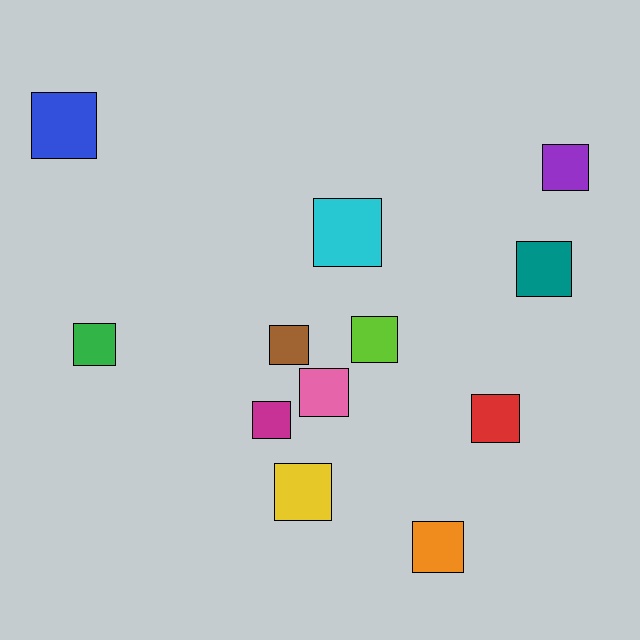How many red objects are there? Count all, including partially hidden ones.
There is 1 red object.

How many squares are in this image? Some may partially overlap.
There are 12 squares.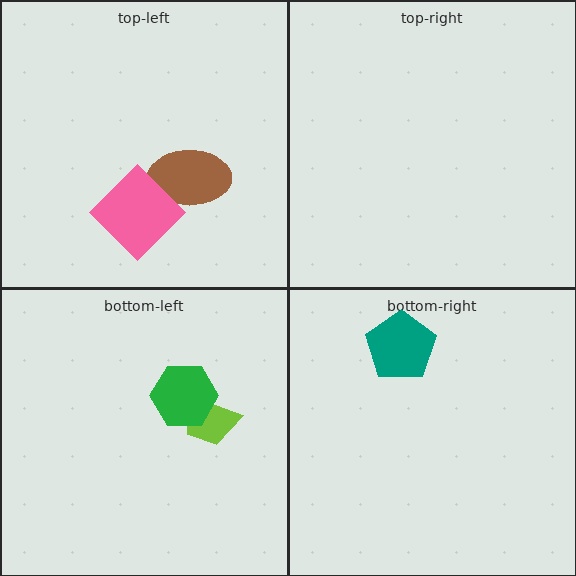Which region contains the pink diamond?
The top-left region.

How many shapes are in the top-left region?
2.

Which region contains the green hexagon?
The bottom-left region.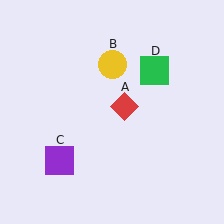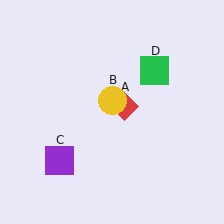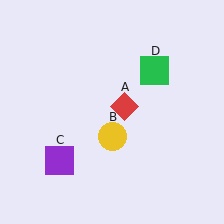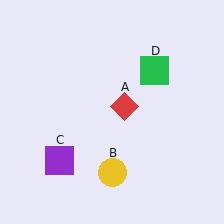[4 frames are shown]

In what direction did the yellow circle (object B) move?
The yellow circle (object B) moved down.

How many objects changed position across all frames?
1 object changed position: yellow circle (object B).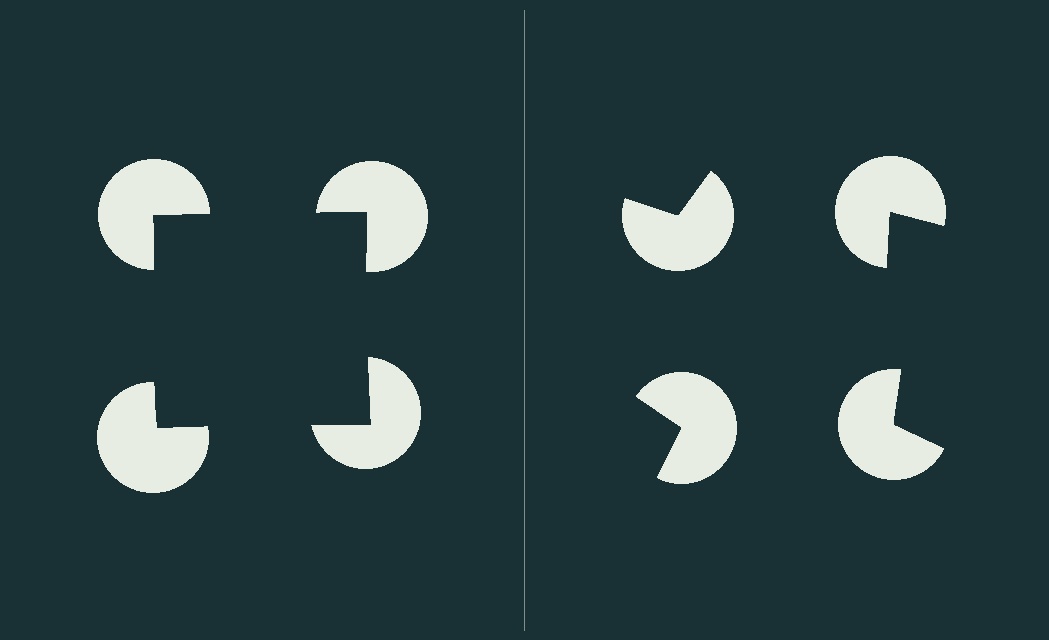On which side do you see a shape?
An illusory square appears on the left side. On the right side the wedge cuts are rotated, so no coherent shape forms.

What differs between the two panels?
The pac-man discs are positioned identically on both sides; only the wedge orientations differ. On the left they align to a square; on the right they are misaligned.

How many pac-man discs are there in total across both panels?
8 — 4 on each side.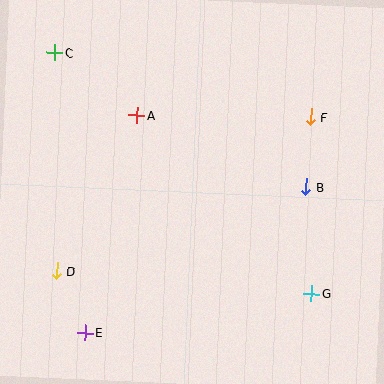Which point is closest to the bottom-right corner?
Point G is closest to the bottom-right corner.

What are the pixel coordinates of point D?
Point D is at (56, 271).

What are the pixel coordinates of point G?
Point G is at (311, 294).